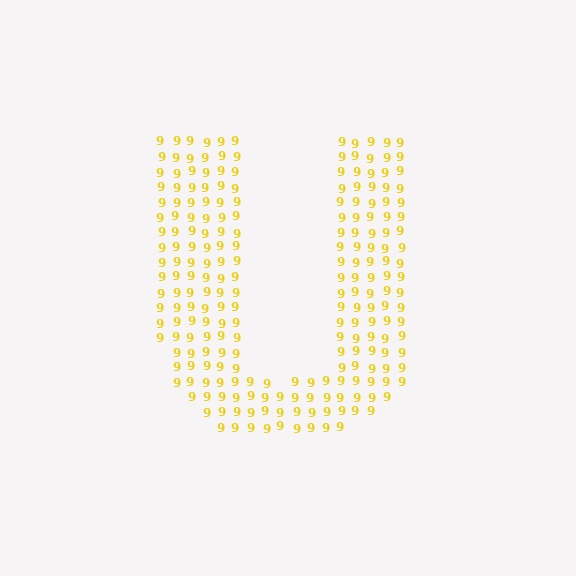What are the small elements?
The small elements are digit 9's.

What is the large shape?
The large shape is the letter U.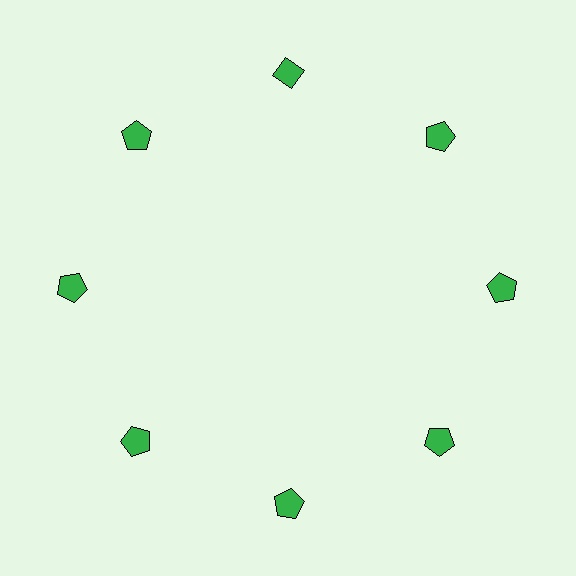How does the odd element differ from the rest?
It has a different shape: diamond instead of pentagon.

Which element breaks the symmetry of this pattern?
The green diamond at roughly the 12 o'clock position breaks the symmetry. All other shapes are green pentagons.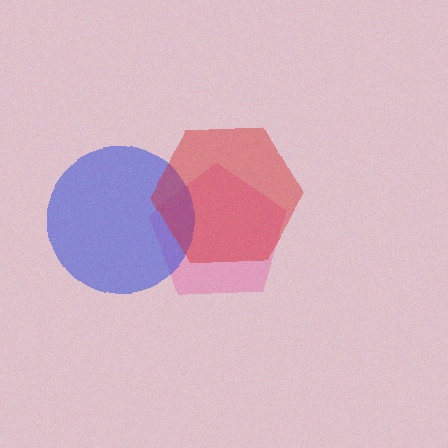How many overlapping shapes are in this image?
There are 3 overlapping shapes in the image.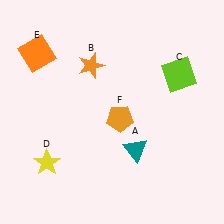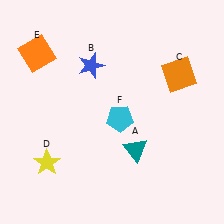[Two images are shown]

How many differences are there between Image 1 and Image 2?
There are 3 differences between the two images.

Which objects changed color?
B changed from orange to blue. C changed from lime to orange. F changed from orange to cyan.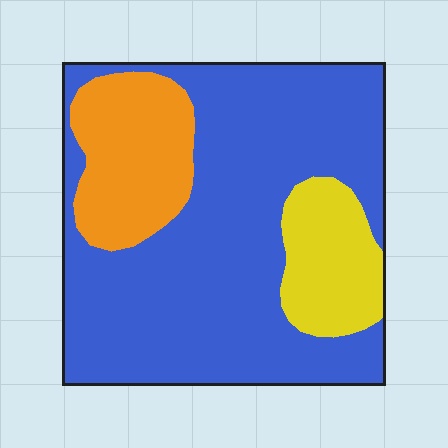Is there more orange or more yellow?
Orange.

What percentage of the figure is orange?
Orange covers 17% of the figure.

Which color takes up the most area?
Blue, at roughly 70%.